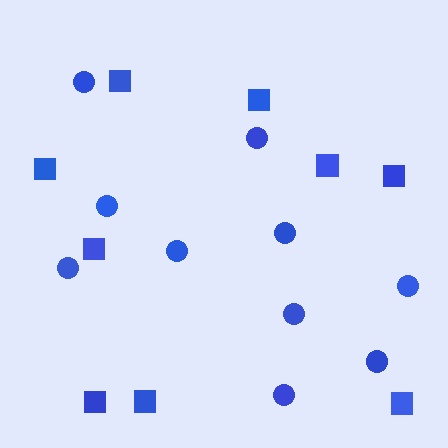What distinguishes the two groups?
There are 2 groups: one group of circles (10) and one group of squares (9).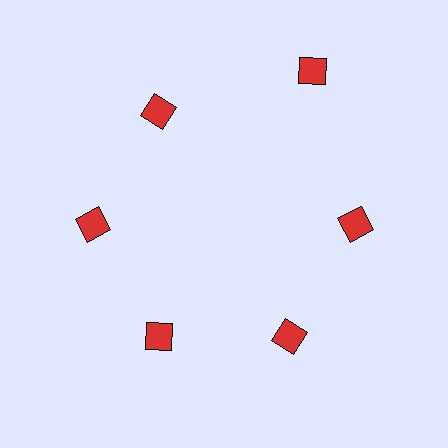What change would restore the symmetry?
The symmetry would be restored by moving it inward, back onto the ring so that all 6 diamonds sit at equal angles and equal distance from the center.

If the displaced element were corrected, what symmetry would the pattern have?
It would have 6-fold rotational symmetry — the pattern would map onto itself every 60 degrees.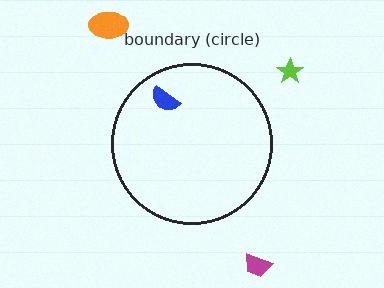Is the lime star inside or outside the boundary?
Outside.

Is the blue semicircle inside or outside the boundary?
Inside.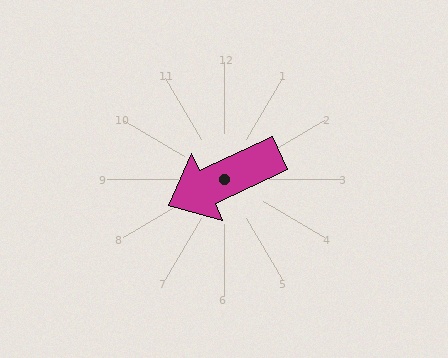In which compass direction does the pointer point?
Southwest.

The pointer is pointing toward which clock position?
Roughly 8 o'clock.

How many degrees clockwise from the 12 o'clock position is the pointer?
Approximately 245 degrees.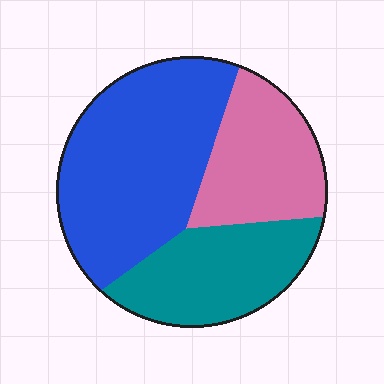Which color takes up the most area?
Blue, at roughly 45%.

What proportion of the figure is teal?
Teal takes up between a sixth and a third of the figure.